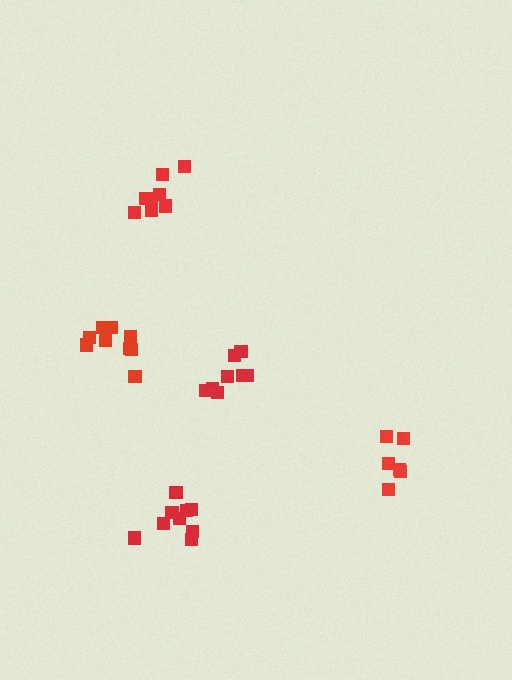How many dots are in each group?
Group 1: 6 dots, Group 2: 9 dots, Group 3: 8 dots, Group 4: 9 dots, Group 5: 8 dots (40 total).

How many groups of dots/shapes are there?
There are 5 groups.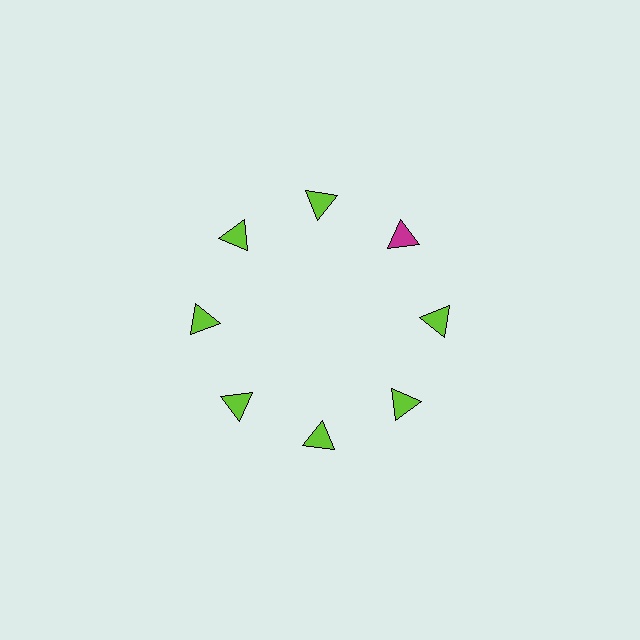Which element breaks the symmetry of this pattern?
The magenta triangle at roughly the 2 o'clock position breaks the symmetry. All other shapes are lime triangles.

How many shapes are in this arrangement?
There are 8 shapes arranged in a ring pattern.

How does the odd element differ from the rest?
It has a different color: magenta instead of lime.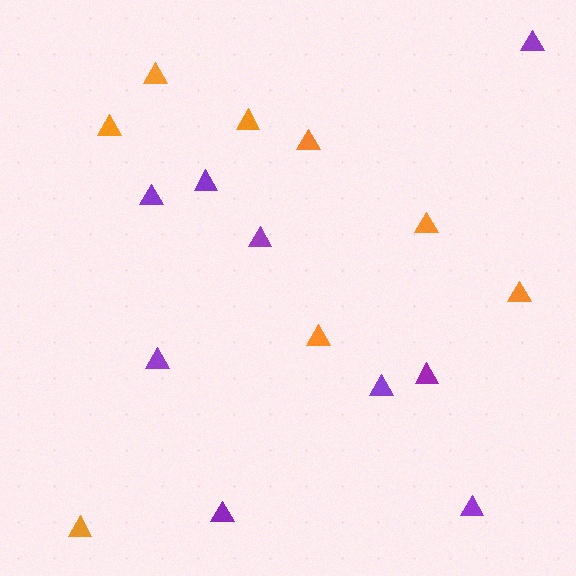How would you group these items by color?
There are 2 groups: one group of orange triangles (8) and one group of purple triangles (9).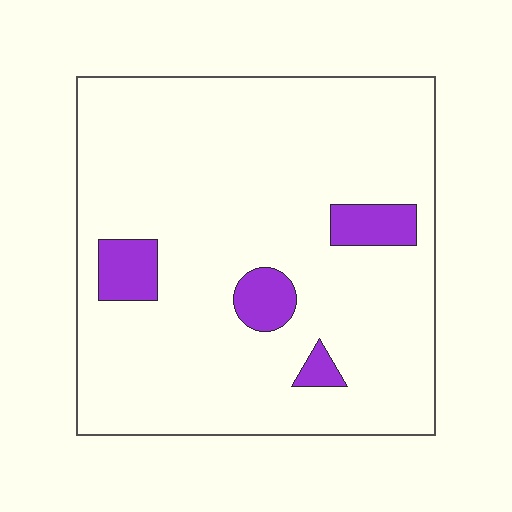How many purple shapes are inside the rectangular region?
4.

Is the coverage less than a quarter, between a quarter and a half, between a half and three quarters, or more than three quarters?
Less than a quarter.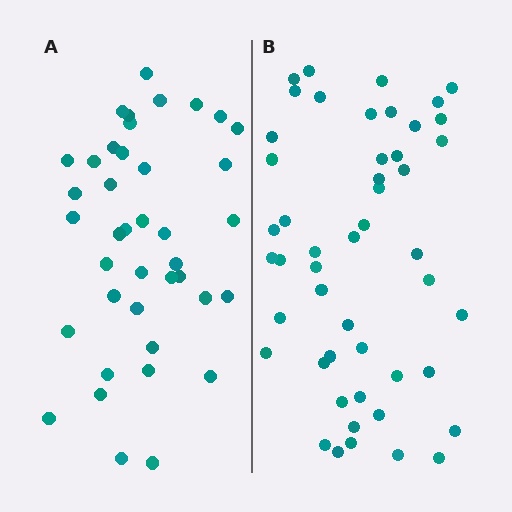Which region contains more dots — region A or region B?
Region B (the right region) has more dots.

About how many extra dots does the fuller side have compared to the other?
Region B has roughly 8 or so more dots than region A.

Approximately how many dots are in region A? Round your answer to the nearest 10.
About 40 dots.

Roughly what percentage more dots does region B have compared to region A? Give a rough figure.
About 20% more.